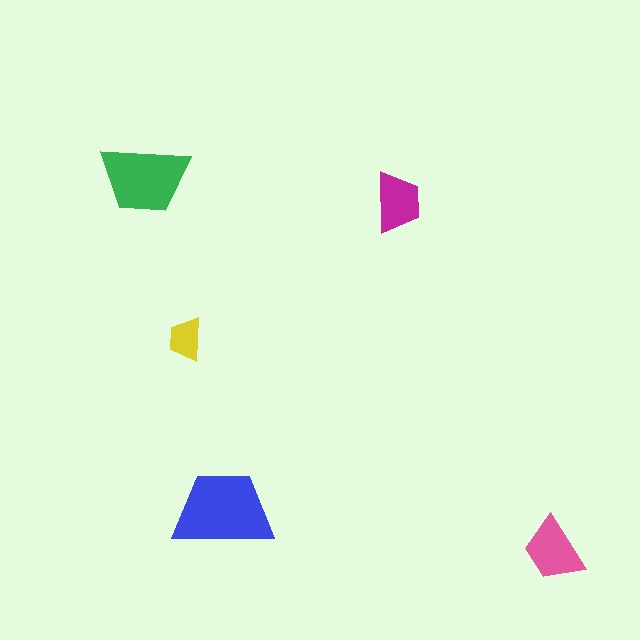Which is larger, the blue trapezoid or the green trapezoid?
The blue one.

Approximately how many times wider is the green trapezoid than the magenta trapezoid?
About 1.5 times wider.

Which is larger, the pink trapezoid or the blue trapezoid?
The blue one.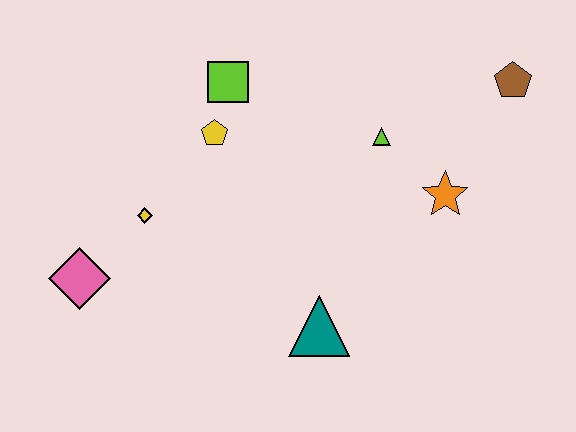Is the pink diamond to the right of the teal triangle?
No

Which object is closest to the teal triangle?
The orange star is closest to the teal triangle.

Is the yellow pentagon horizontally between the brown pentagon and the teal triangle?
No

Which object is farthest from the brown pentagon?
The pink diamond is farthest from the brown pentagon.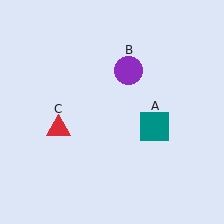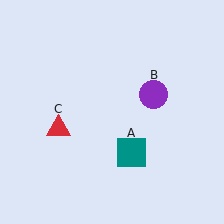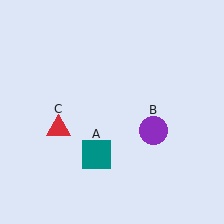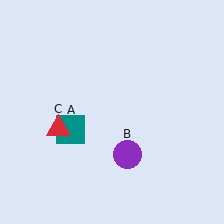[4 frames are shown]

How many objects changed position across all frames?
2 objects changed position: teal square (object A), purple circle (object B).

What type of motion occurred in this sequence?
The teal square (object A), purple circle (object B) rotated clockwise around the center of the scene.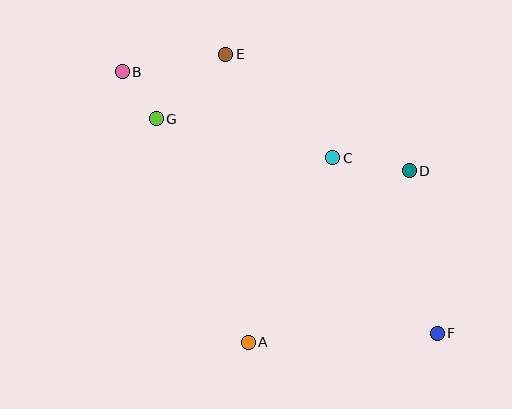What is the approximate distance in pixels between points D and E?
The distance between D and E is approximately 217 pixels.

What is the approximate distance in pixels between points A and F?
The distance between A and F is approximately 189 pixels.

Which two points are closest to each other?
Points B and G are closest to each other.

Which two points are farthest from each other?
Points B and F are farthest from each other.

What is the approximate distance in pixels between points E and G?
The distance between E and G is approximately 95 pixels.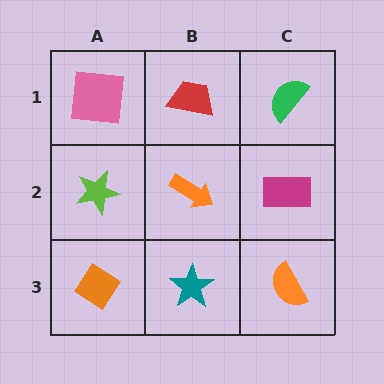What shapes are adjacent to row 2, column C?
A green semicircle (row 1, column C), an orange semicircle (row 3, column C), an orange arrow (row 2, column B).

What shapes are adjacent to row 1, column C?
A magenta rectangle (row 2, column C), a red trapezoid (row 1, column B).